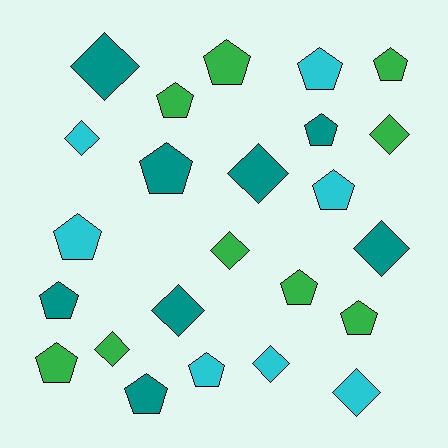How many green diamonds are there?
There are 3 green diamonds.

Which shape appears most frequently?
Pentagon, with 14 objects.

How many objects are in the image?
There are 24 objects.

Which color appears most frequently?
Green, with 9 objects.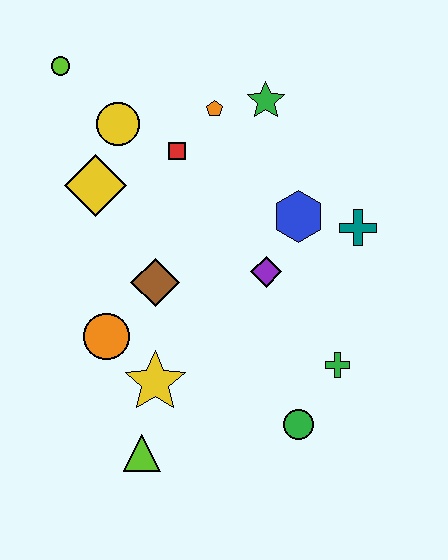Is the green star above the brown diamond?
Yes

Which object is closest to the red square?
The orange pentagon is closest to the red square.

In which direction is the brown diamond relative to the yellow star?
The brown diamond is above the yellow star.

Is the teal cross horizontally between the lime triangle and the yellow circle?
No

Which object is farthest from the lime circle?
The green circle is farthest from the lime circle.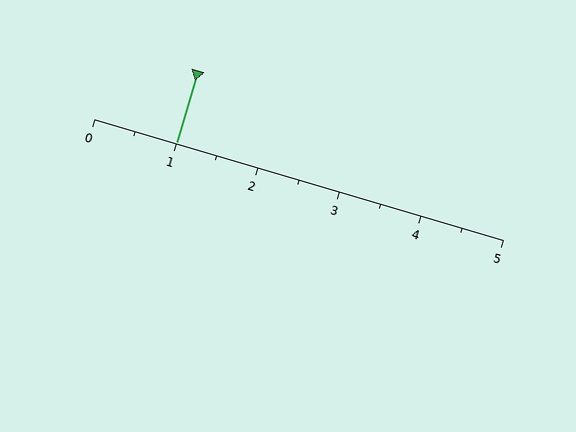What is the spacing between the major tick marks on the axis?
The major ticks are spaced 1 apart.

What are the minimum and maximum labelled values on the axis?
The axis runs from 0 to 5.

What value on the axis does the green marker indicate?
The marker indicates approximately 1.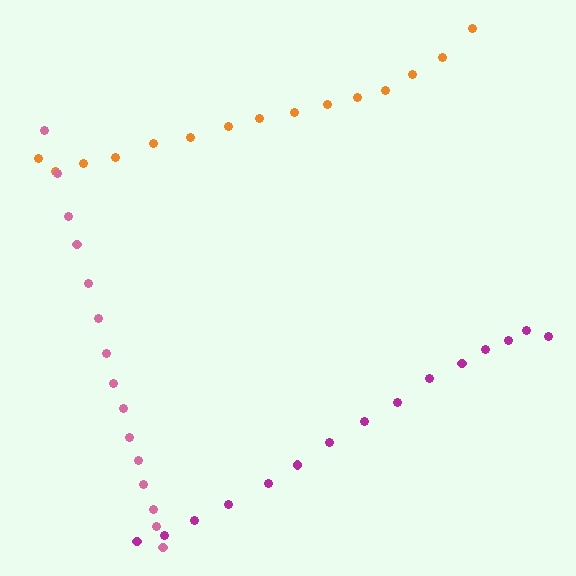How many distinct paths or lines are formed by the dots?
There are 3 distinct paths.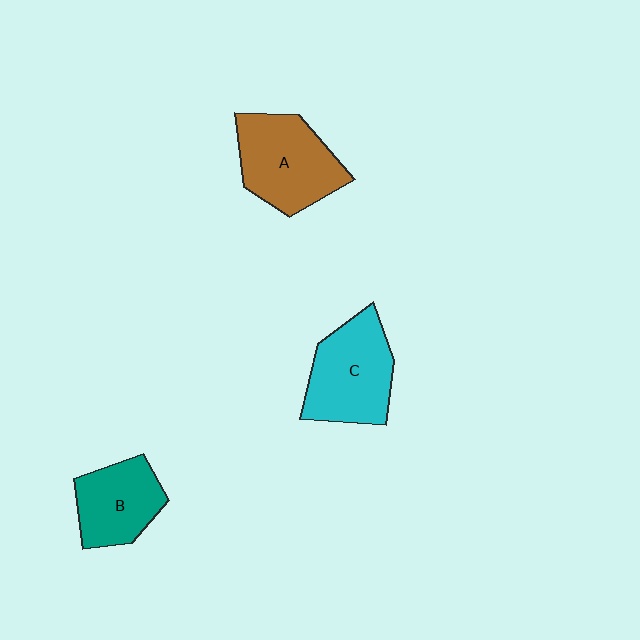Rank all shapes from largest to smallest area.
From largest to smallest: A (brown), C (cyan), B (teal).